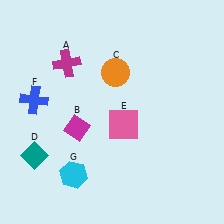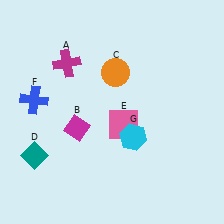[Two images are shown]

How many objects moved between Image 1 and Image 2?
1 object moved between the two images.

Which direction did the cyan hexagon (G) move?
The cyan hexagon (G) moved right.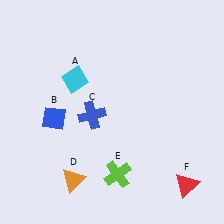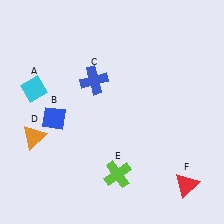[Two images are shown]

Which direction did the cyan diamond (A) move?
The cyan diamond (A) moved left.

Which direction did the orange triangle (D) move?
The orange triangle (D) moved up.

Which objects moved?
The objects that moved are: the cyan diamond (A), the blue cross (C), the orange triangle (D).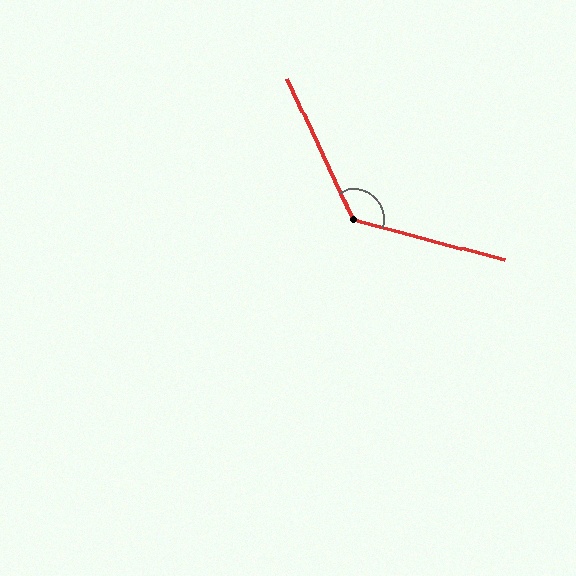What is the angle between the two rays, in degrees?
Approximately 130 degrees.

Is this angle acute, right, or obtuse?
It is obtuse.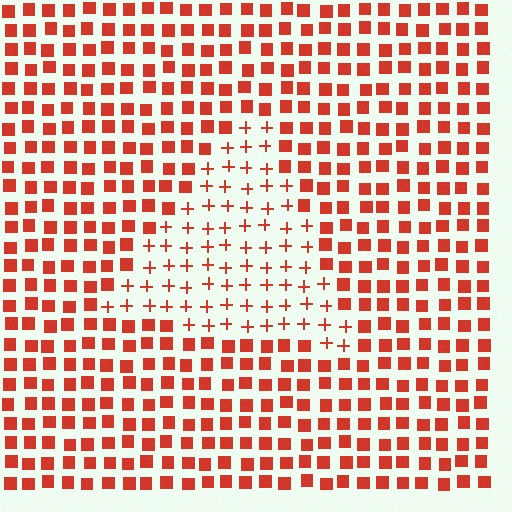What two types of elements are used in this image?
The image uses plus signs inside the triangle region and squares outside it.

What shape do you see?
I see a triangle.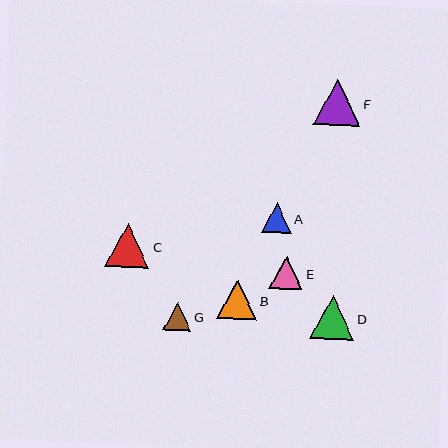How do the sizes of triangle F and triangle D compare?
Triangle F and triangle D are approximately the same size.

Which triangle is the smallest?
Triangle G is the smallest with a size of approximately 28 pixels.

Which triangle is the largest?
Triangle F is the largest with a size of approximately 46 pixels.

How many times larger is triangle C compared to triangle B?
Triangle C is approximately 1.1 times the size of triangle B.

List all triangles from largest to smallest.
From largest to smallest: F, D, C, B, E, A, G.